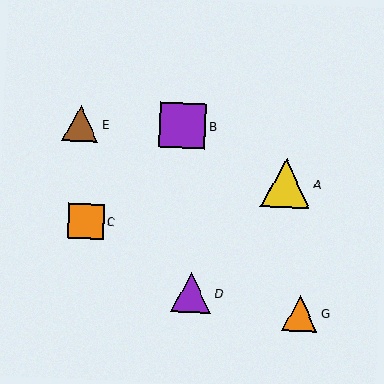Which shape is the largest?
The yellow triangle (labeled A) is the largest.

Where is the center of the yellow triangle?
The center of the yellow triangle is at (286, 183).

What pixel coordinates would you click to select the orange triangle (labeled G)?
Click at (300, 313) to select the orange triangle G.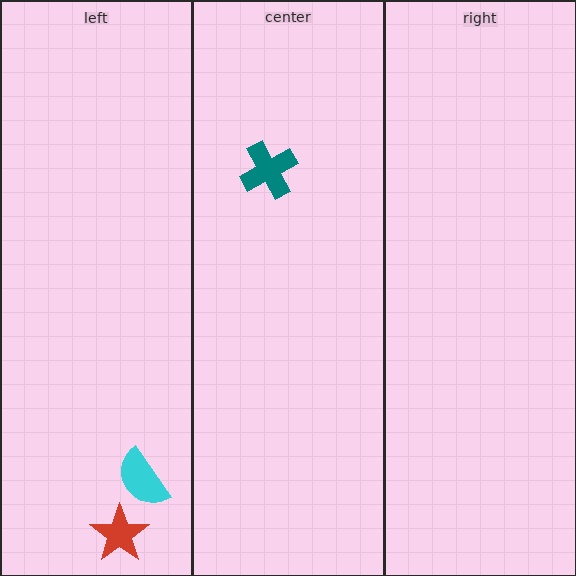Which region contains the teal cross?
The center region.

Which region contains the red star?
The left region.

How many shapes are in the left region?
2.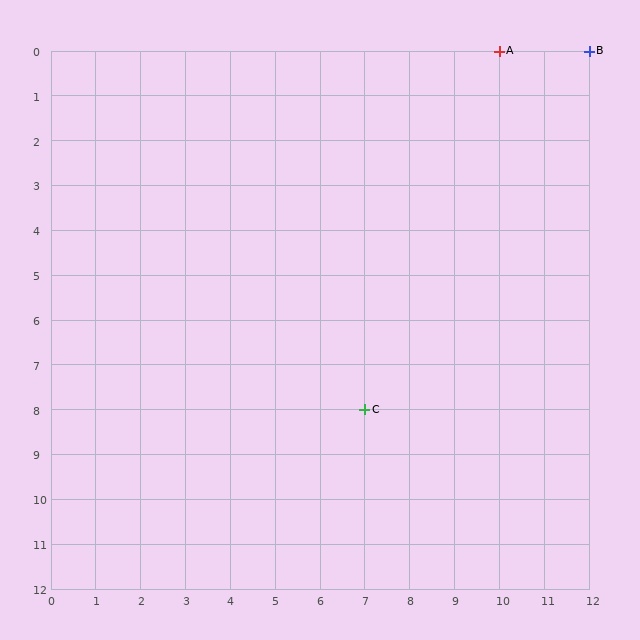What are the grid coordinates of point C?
Point C is at grid coordinates (7, 8).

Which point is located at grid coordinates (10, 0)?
Point A is at (10, 0).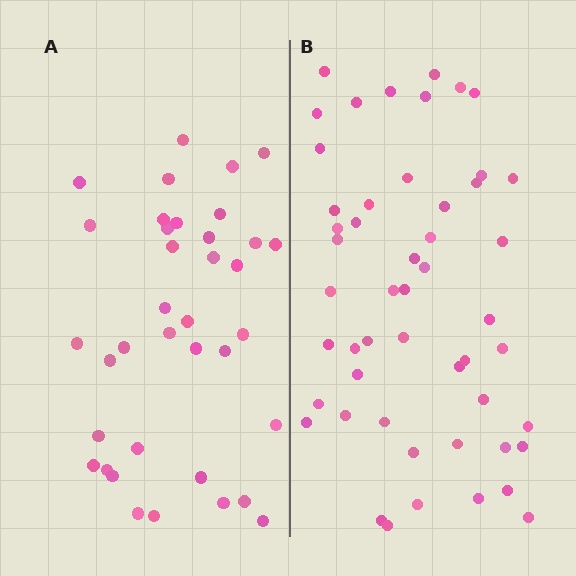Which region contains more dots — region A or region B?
Region B (the right region) has more dots.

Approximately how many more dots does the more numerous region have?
Region B has approximately 15 more dots than region A.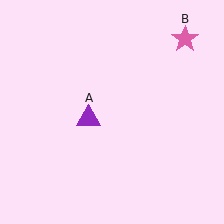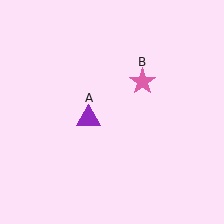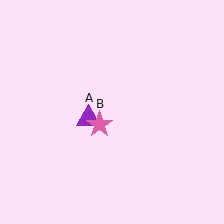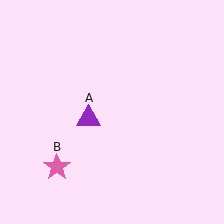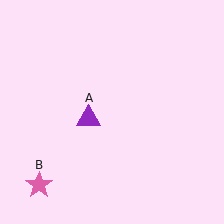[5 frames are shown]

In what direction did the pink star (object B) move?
The pink star (object B) moved down and to the left.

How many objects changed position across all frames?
1 object changed position: pink star (object B).